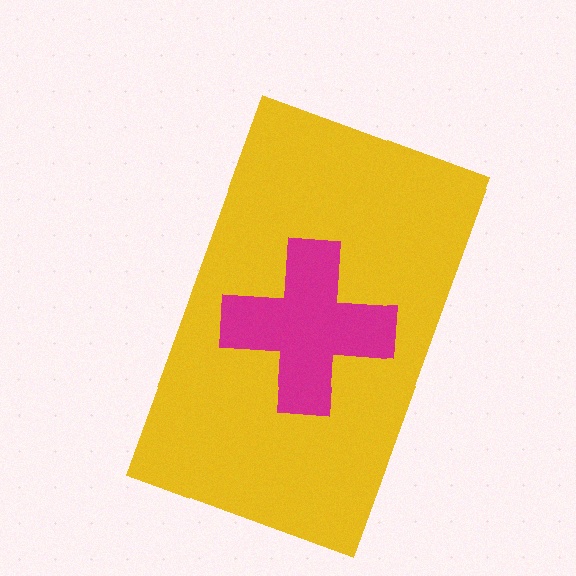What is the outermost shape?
The yellow rectangle.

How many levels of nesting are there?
2.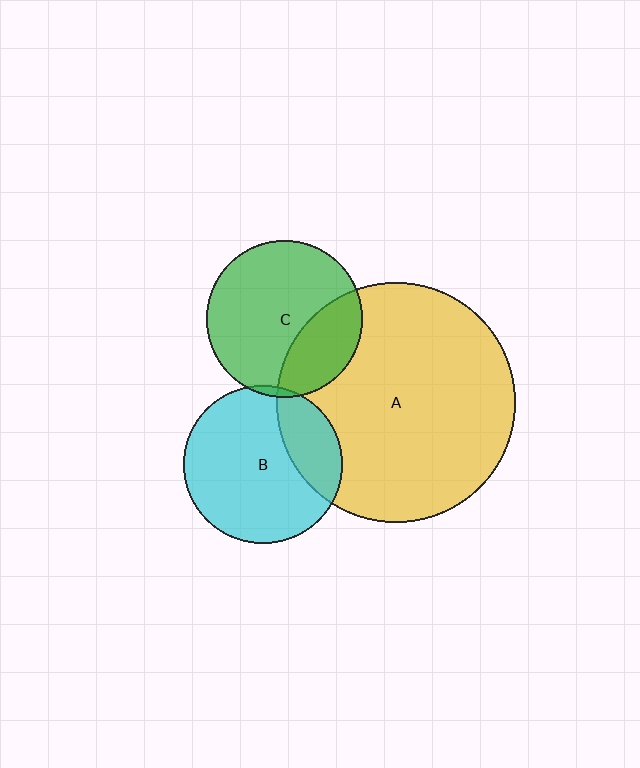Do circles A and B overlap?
Yes.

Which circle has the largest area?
Circle A (yellow).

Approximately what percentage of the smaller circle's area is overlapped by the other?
Approximately 25%.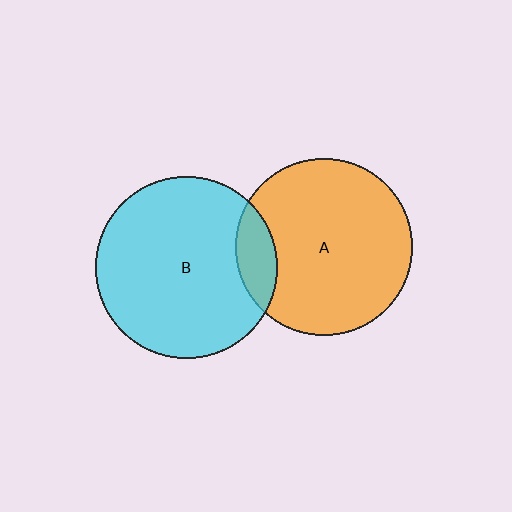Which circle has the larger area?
Circle B (cyan).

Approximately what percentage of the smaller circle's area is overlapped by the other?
Approximately 10%.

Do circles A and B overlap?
Yes.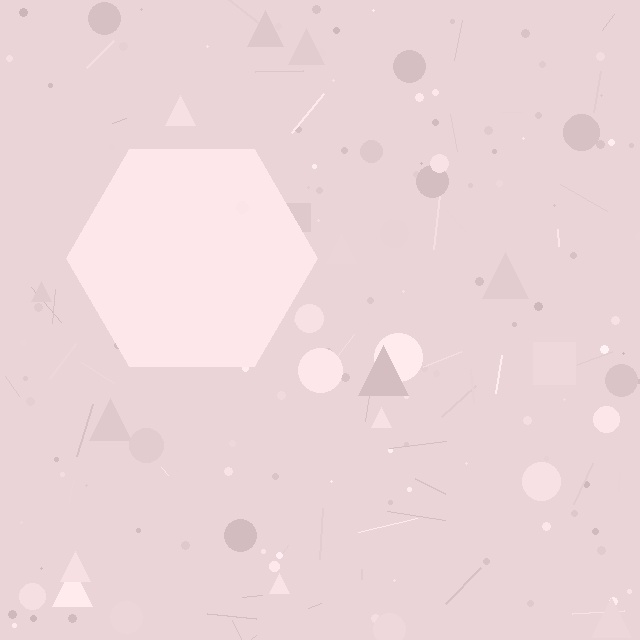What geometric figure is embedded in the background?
A hexagon is embedded in the background.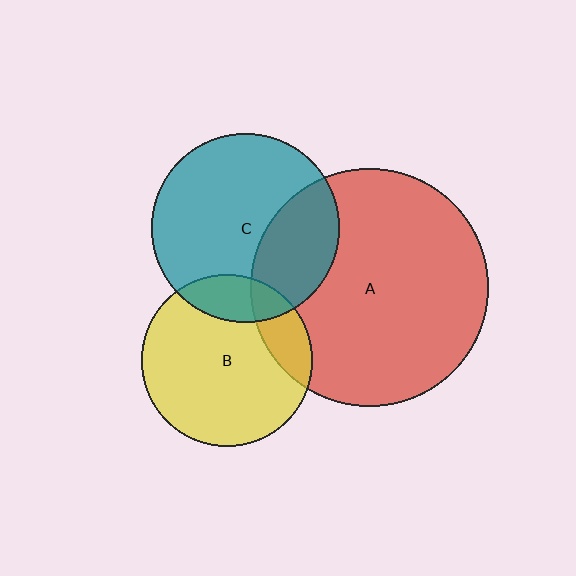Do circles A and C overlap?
Yes.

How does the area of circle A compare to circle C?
Approximately 1.6 times.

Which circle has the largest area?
Circle A (red).